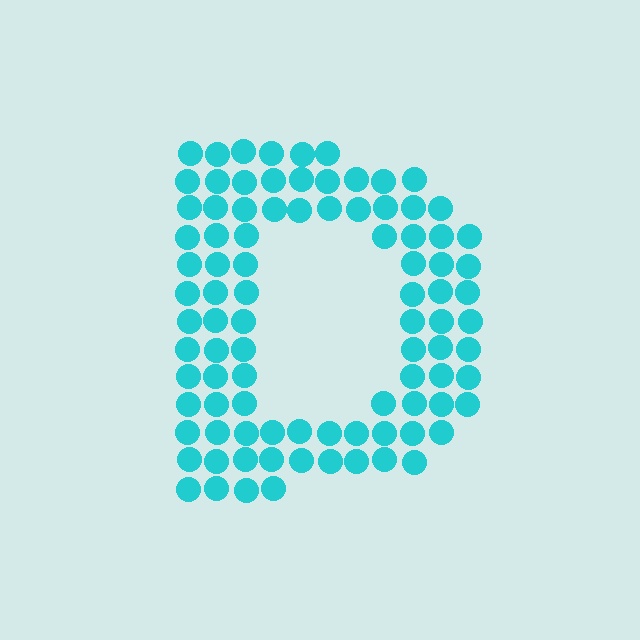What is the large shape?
The large shape is the letter D.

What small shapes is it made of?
It is made of small circles.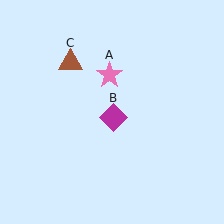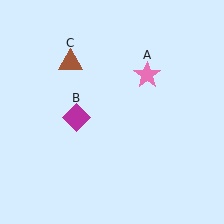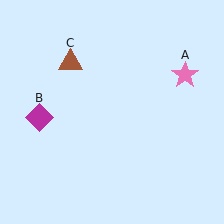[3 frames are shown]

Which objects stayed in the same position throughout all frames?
Brown triangle (object C) remained stationary.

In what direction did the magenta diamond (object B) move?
The magenta diamond (object B) moved left.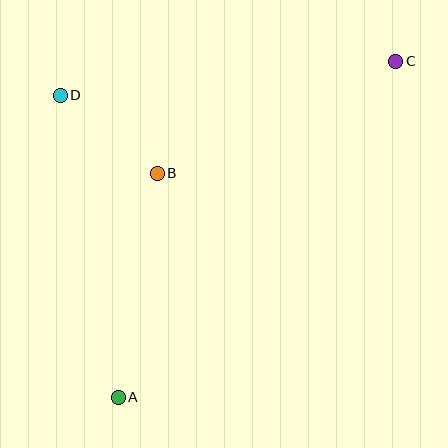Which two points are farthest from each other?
Points A and C are farthest from each other.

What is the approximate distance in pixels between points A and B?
The distance between A and B is approximately 227 pixels.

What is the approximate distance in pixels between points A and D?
The distance between A and D is approximately 308 pixels.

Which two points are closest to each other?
Points B and D are closest to each other.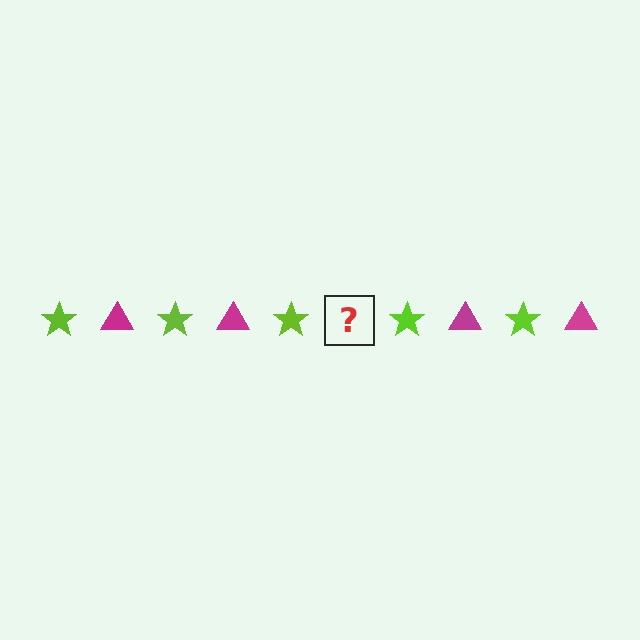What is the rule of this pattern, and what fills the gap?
The rule is that the pattern alternates between lime star and magenta triangle. The gap should be filled with a magenta triangle.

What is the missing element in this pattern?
The missing element is a magenta triangle.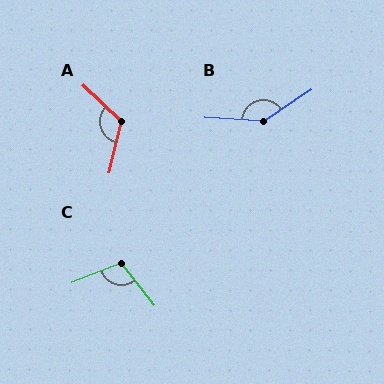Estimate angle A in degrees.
Approximately 120 degrees.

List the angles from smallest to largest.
C (107°), A (120°), B (142°).